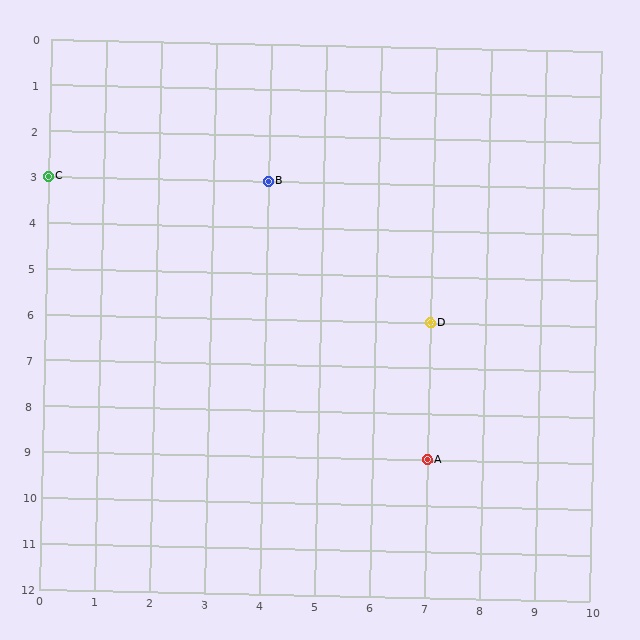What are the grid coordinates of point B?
Point B is at grid coordinates (4, 3).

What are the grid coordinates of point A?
Point A is at grid coordinates (7, 9).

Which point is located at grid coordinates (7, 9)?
Point A is at (7, 9).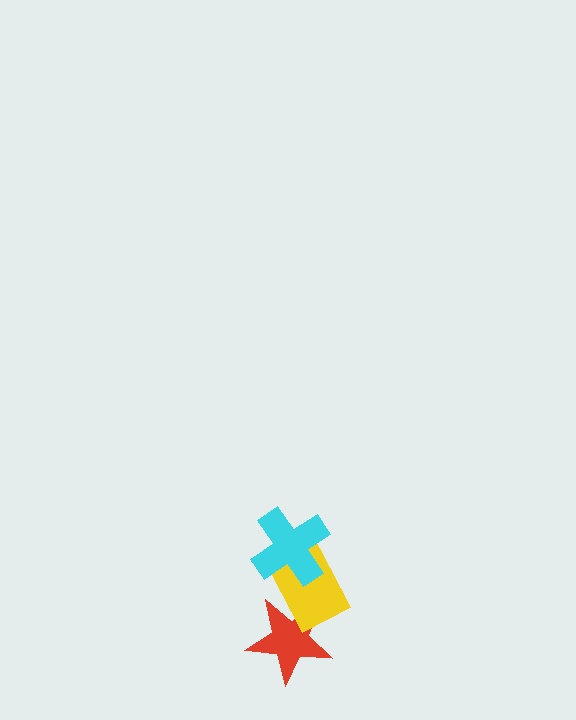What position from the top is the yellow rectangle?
The yellow rectangle is 2nd from the top.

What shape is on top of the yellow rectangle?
The cyan cross is on top of the yellow rectangle.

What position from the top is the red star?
The red star is 3rd from the top.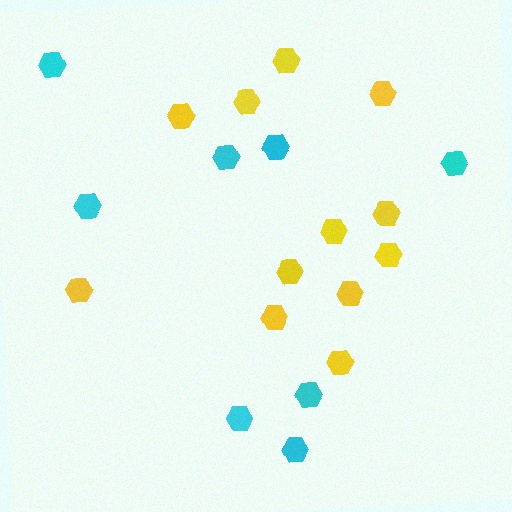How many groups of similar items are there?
There are 2 groups: one group of cyan hexagons (8) and one group of yellow hexagons (12).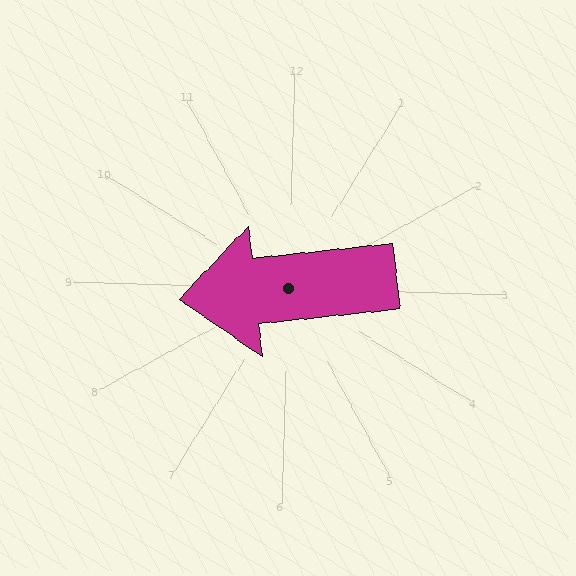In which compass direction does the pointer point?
West.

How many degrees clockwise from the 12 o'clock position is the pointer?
Approximately 262 degrees.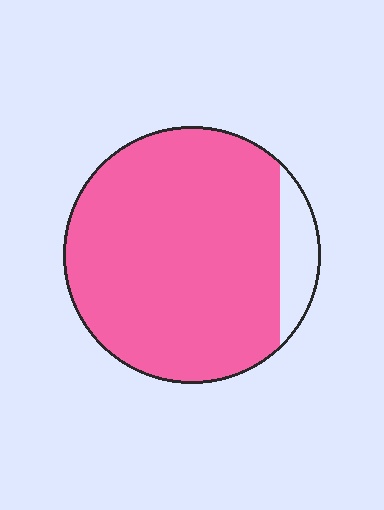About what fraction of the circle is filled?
About nine tenths (9/10).